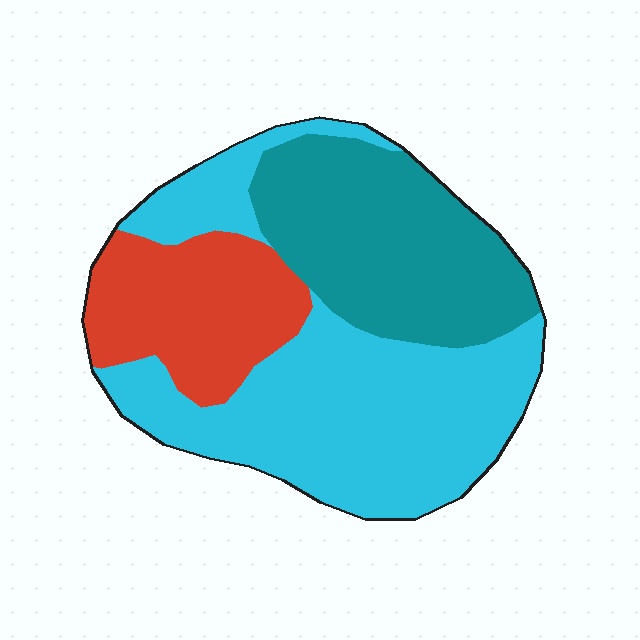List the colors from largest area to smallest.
From largest to smallest: cyan, teal, red.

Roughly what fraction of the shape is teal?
Teal covers roughly 30% of the shape.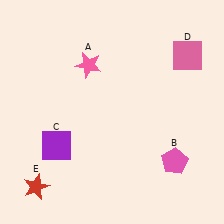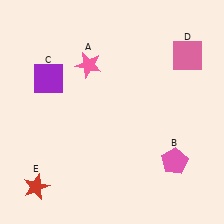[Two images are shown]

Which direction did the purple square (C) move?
The purple square (C) moved up.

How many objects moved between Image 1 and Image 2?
1 object moved between the two images.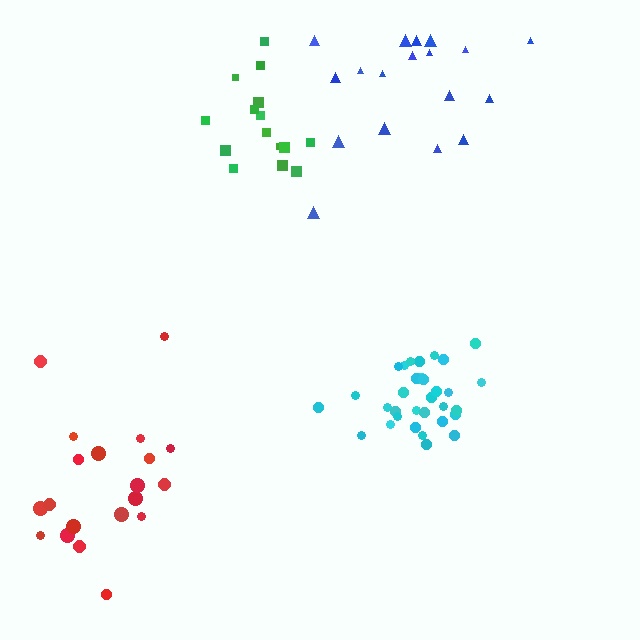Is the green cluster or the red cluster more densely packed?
Green.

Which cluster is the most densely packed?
Cyan.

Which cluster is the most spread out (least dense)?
Blue.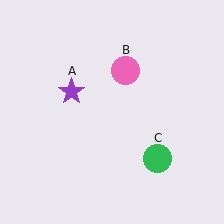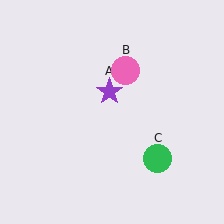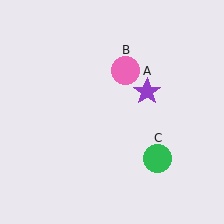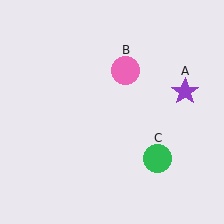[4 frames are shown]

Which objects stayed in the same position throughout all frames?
Pink circle (object B) and green circle (object C) remained stationary.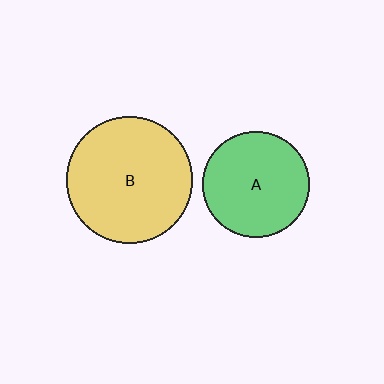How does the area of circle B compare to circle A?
Approximately 1.4 times.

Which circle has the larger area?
Circle B (yellow).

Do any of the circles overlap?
No, none of the circles overlap.